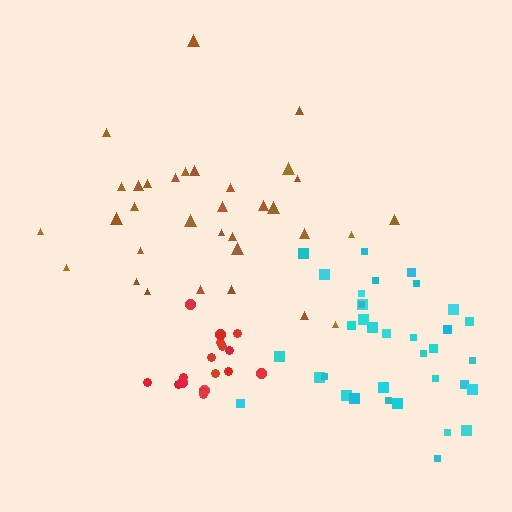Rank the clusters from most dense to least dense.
red, cyan, brown.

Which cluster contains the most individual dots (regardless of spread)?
Cyan (35).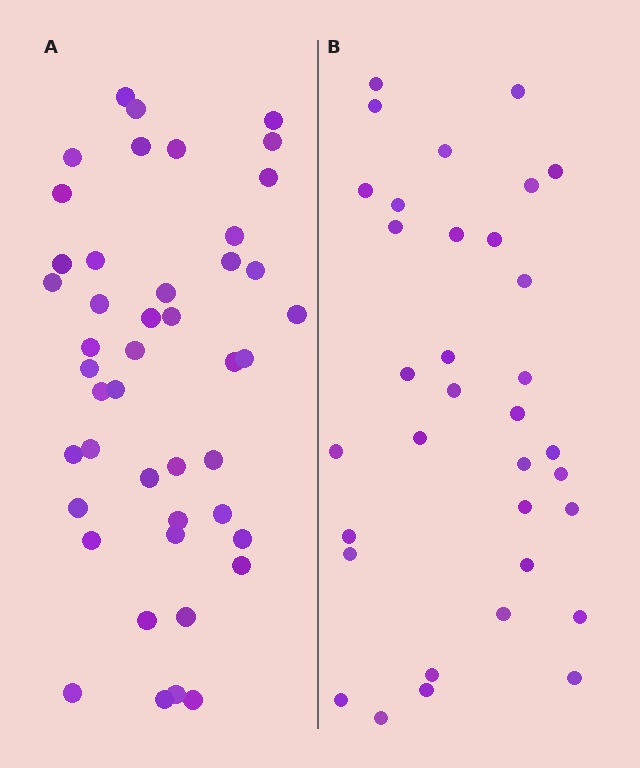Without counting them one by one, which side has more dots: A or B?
Region A (the left region) has more dots.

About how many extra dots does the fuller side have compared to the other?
Region A has roughly 12 or so more dots than region B.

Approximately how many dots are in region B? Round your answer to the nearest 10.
About 30 dots. (The exact count is 34, which rounds to 30.)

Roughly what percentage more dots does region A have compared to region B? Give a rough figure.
About 30% more.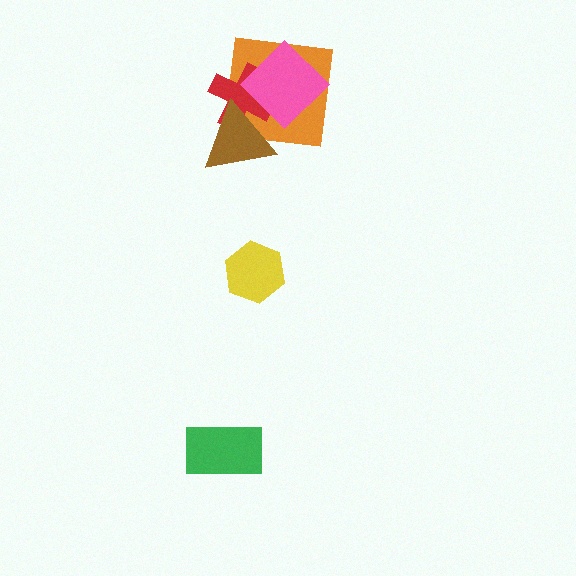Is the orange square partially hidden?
Yes, it is partially covered by another shape.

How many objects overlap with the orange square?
3 objects overlap with the orange square.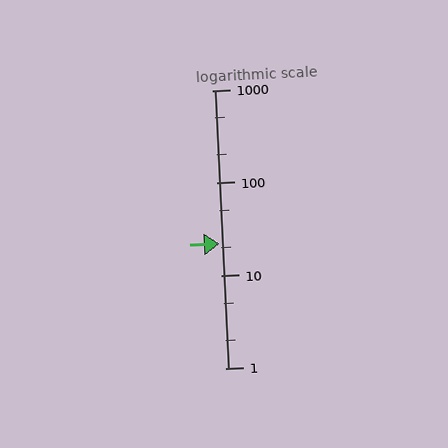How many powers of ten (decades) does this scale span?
The scale spans 3 decades, from 1 to 1000.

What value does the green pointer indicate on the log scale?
The pointer indicates approximately 22.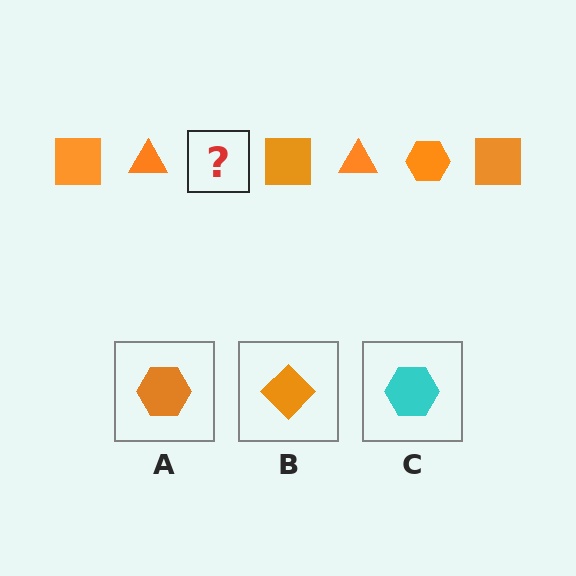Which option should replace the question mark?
Option A.